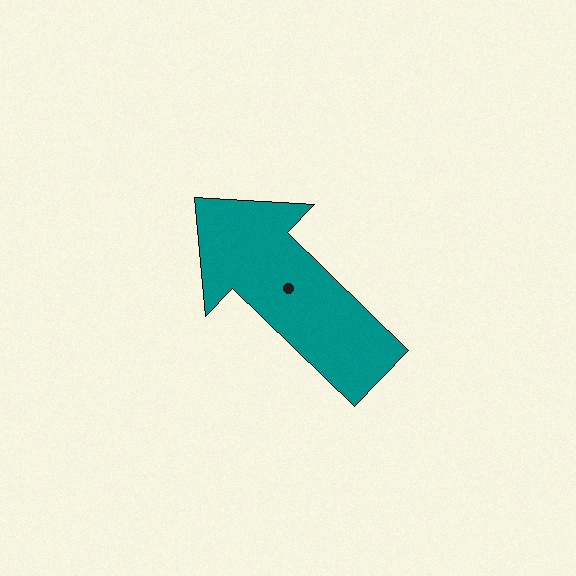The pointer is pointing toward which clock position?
Roughly 10 o'clock.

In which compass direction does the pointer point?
Northwest.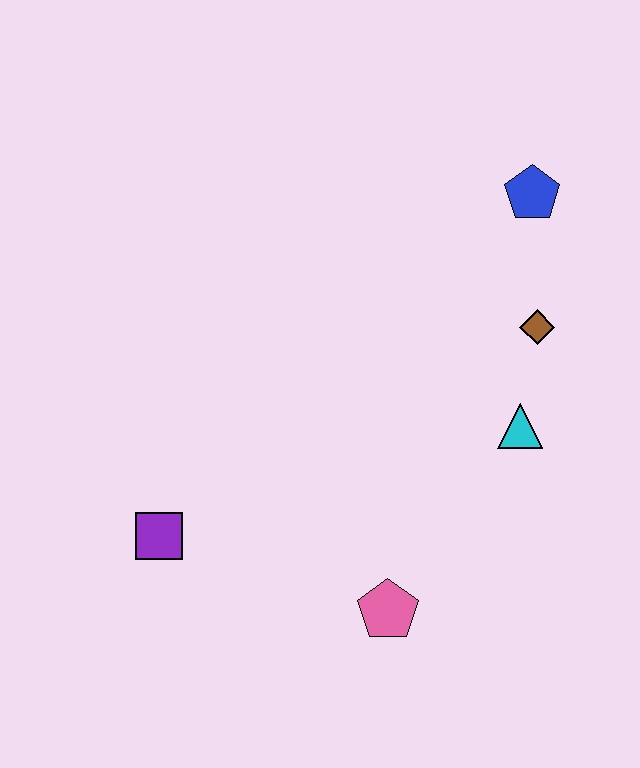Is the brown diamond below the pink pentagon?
No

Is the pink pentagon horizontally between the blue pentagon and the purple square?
Yes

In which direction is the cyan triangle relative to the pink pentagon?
The cyan triangle is above the pink pentagon.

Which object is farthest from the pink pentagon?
The blue pentagon is farthest from the pink pentagon.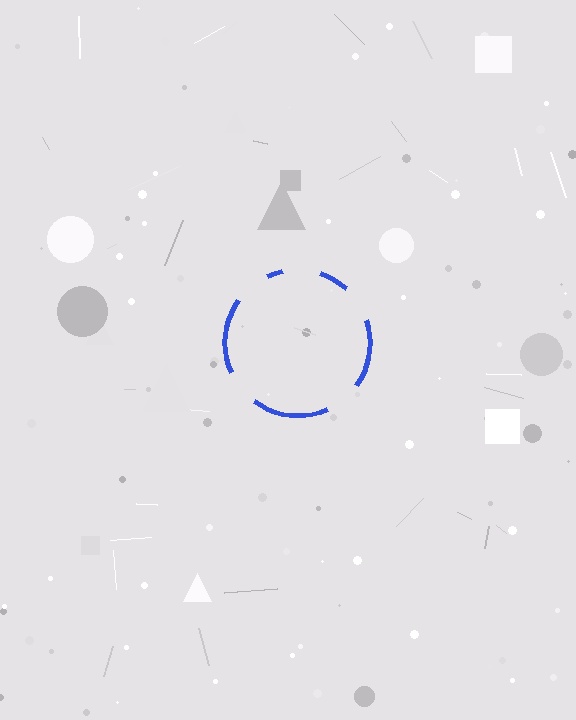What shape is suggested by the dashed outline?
The dashed outline suggests a circle.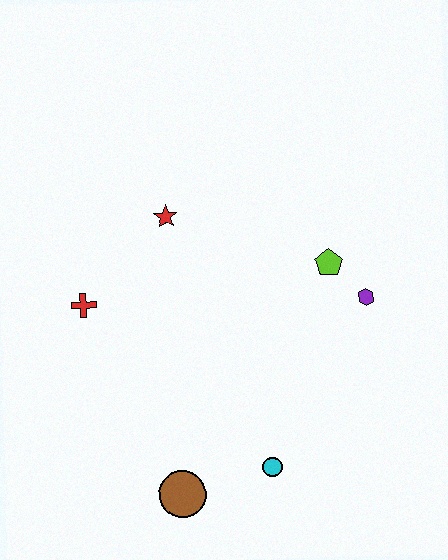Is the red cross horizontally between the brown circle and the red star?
No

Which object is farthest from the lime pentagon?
The brown circle is farthest from the lime pentagon.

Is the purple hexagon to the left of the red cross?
No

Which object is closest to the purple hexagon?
The lime pentagon is closest to the purple hexagon.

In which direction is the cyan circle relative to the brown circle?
The cyan circle is to the right of the brown circle.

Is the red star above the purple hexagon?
Yes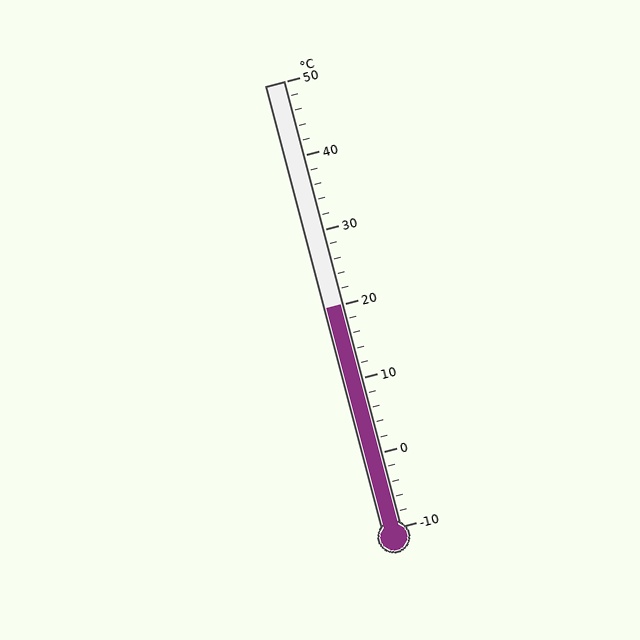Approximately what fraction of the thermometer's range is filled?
The thermometer is filled to approximately 50% of its range.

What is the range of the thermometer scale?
The thermometer scale ranges from -10°C to 50°C.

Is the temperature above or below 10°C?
The temperature is above 10°C.